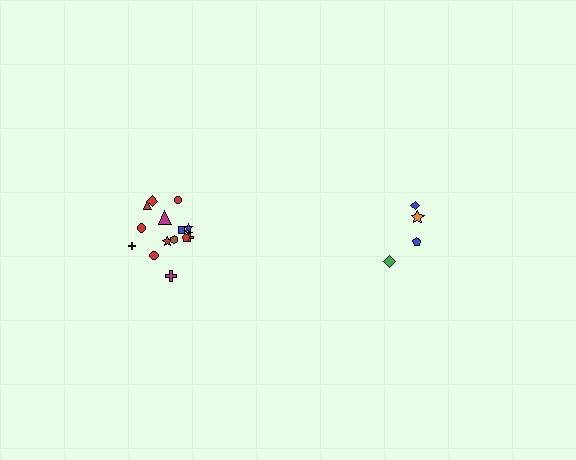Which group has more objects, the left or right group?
The left group.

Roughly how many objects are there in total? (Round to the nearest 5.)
Roughly 20 objects in total.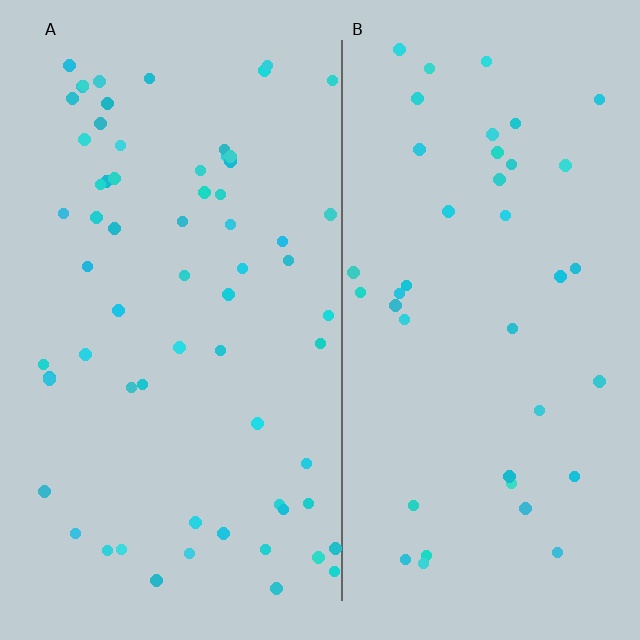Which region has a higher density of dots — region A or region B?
A (the left).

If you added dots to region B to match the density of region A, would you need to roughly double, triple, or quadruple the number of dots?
Approximately double.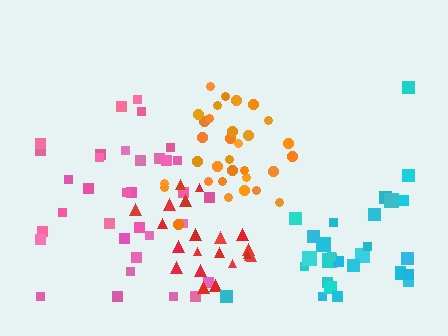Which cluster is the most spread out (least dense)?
Pink.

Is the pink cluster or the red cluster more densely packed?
Red.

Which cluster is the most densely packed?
Orange.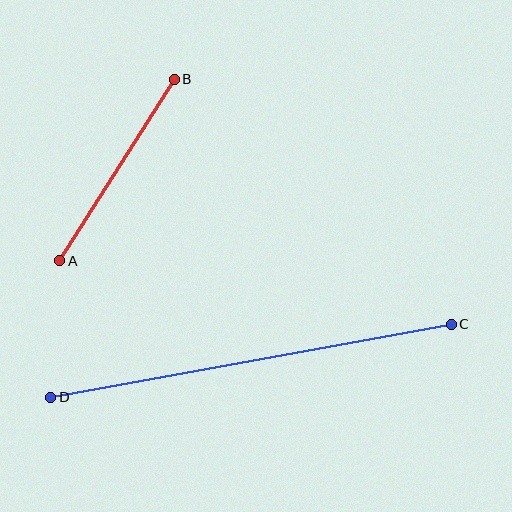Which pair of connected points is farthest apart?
Points C and D are farthest apart.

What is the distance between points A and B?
The distance is approximately 215 pixels.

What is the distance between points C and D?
The distance is approximately 407 pixels.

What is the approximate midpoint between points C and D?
The midpoint is at approximately (251, 361) pixels.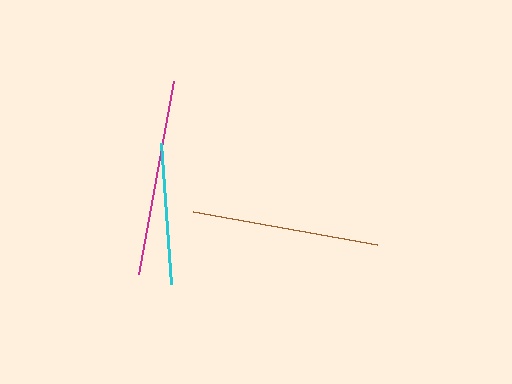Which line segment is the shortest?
The cyan line is the shortest at approximately 141 pixels.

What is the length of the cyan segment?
The cyan segment is approximately 141 pixels long.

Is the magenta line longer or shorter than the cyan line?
The magenta line is longer than the cyan line.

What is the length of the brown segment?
The brown segment is approximately 187 pixels long.